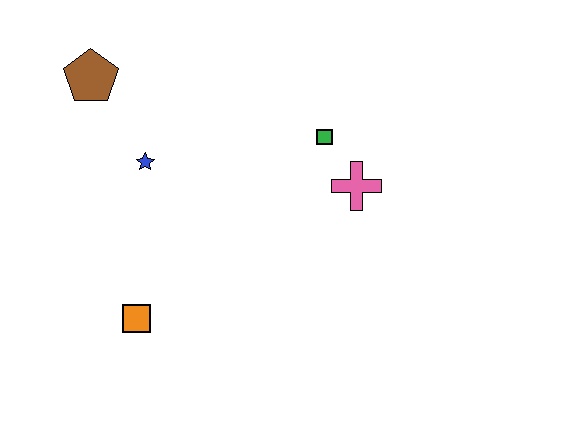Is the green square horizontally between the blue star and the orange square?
No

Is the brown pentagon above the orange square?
Yes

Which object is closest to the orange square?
The blue star is closest to the orange square.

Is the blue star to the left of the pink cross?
Yes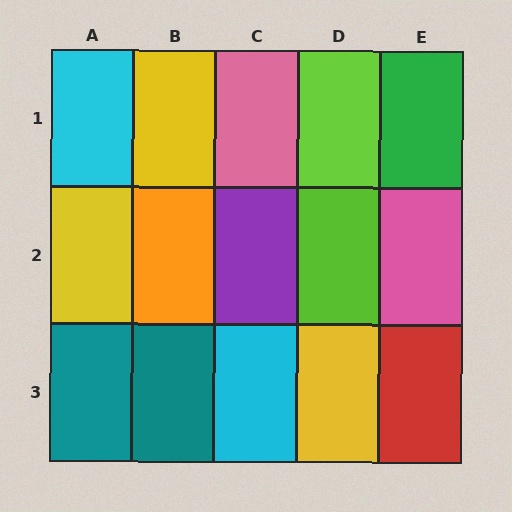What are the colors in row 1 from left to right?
Cyan, yellow, pink, lime, green.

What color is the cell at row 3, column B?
Teal.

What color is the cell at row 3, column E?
Red.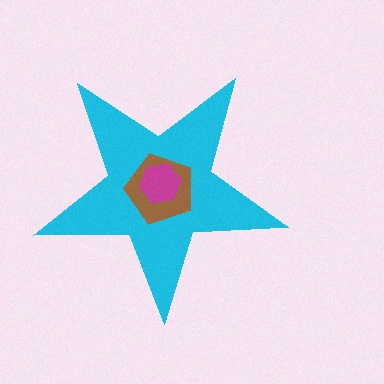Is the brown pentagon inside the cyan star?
Yes.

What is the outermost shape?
The cyan star.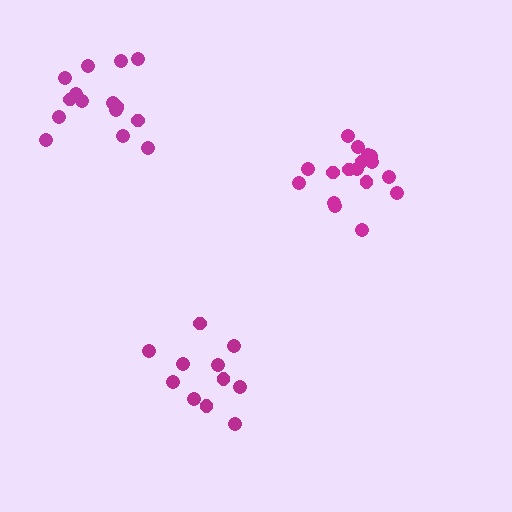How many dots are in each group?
Group 1: 11 dots, Group 2: 15 dots, Group 3: 17 dots (43 total).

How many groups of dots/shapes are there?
There are 3 groups.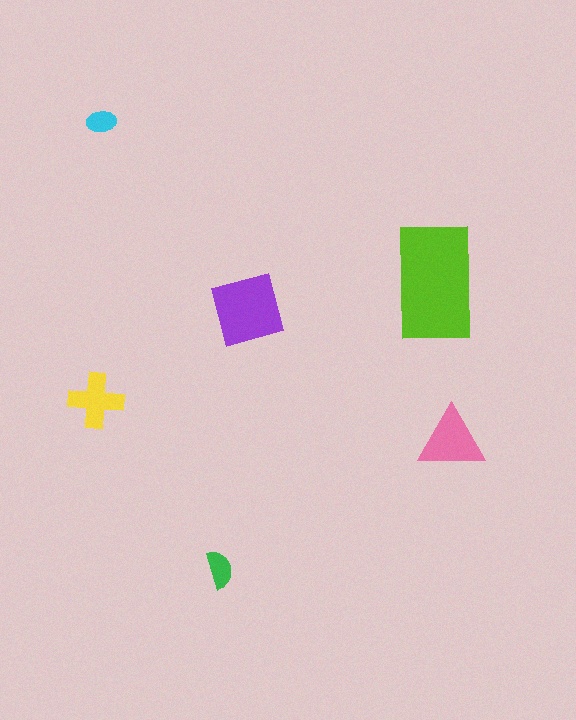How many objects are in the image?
There are 6 objects in the image.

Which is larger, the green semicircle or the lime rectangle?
The lime rectangle.